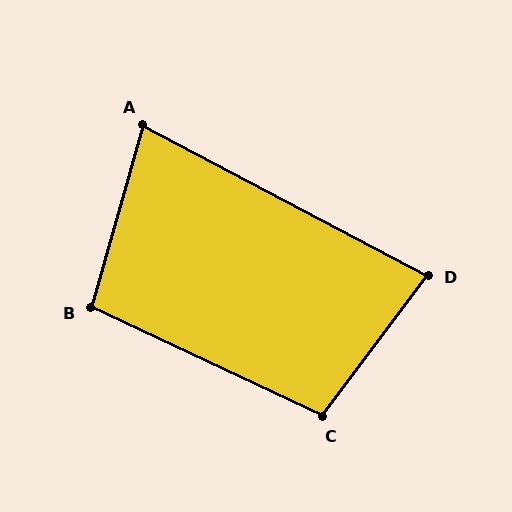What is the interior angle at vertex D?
Approximately 81 degrees (acute).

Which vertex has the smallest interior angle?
A, at approximately 78 degrees.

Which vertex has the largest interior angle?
C, at approximately 102 degrees.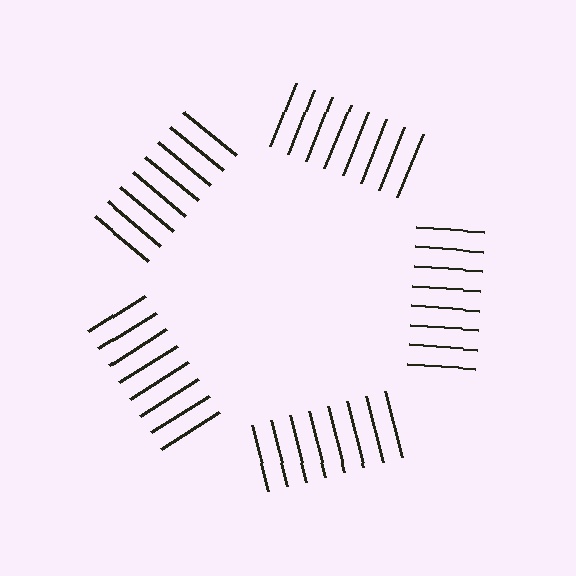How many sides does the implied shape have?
5 sides — the line-ends trace a pentagon.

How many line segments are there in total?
40 — 8 along each of the 5 edges.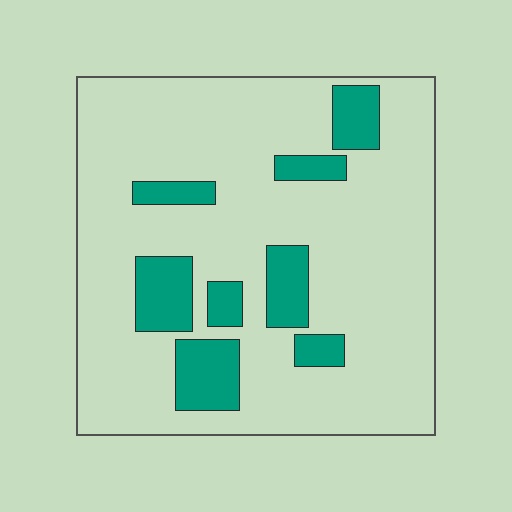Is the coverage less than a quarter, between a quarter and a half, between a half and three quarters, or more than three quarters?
Less than a quarter.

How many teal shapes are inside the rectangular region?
8.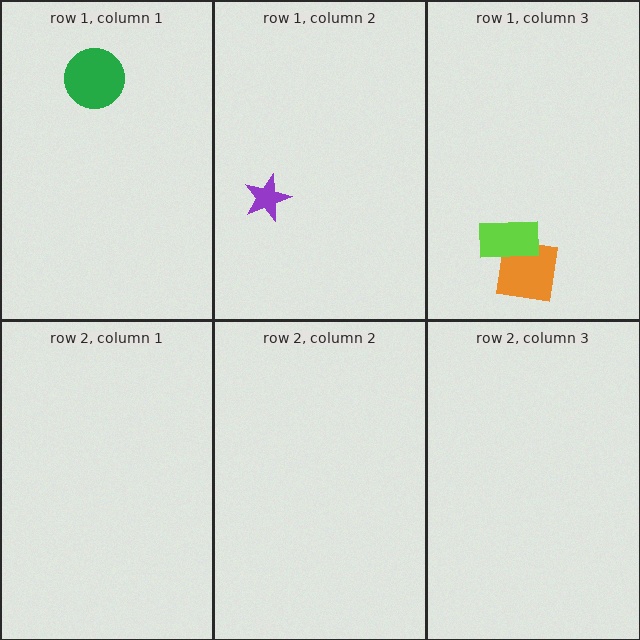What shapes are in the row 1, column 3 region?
The orange square, the lime rectangle.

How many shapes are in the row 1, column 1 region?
1.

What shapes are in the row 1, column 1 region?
The green circle.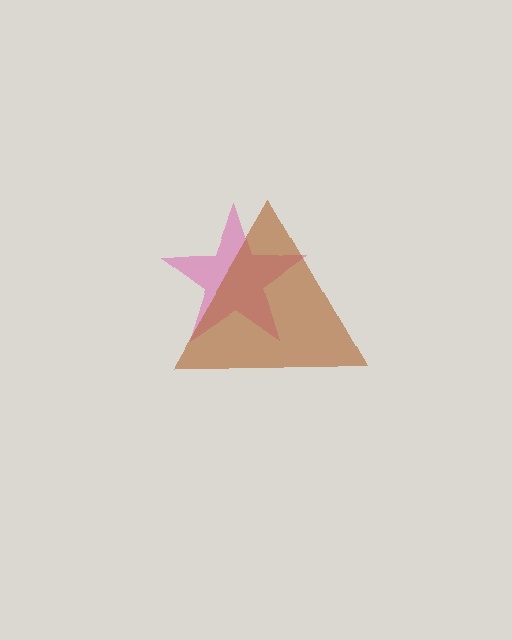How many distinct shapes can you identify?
There are 2 distinct shapes: a pink star, a brown triangle.